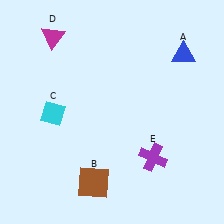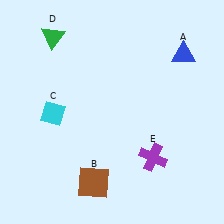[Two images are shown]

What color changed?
The triangle (D) changed from magenta in Image 1 to green in Image 2.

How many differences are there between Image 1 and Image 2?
There is 1 difference between the two images.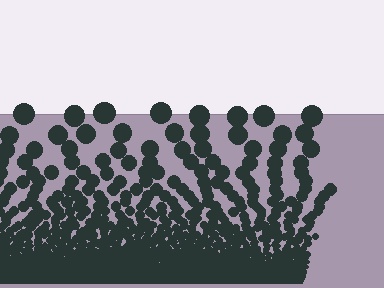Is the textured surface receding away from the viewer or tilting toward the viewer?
The surface appears to tilt toward the viewer. Texture elements get larger and sparser toward the top.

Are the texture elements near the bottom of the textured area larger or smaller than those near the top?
Smaller. The gradient is inverted — elements near the bottom are smaller and denser.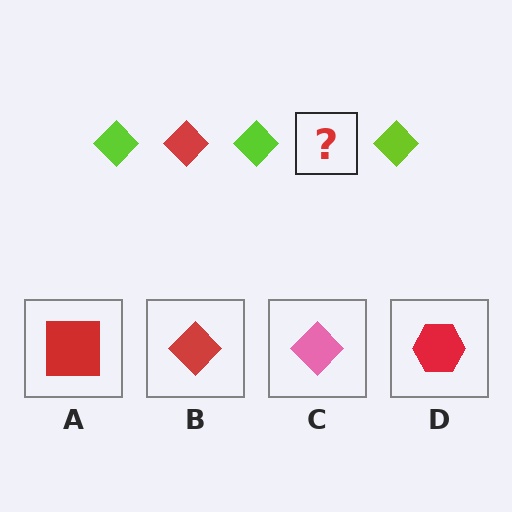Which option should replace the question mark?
Option B.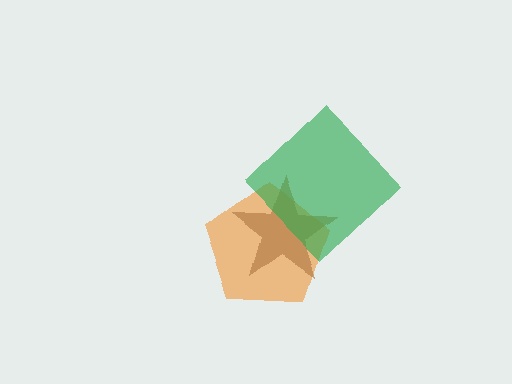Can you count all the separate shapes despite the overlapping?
Yes, there are 3 separate shapes.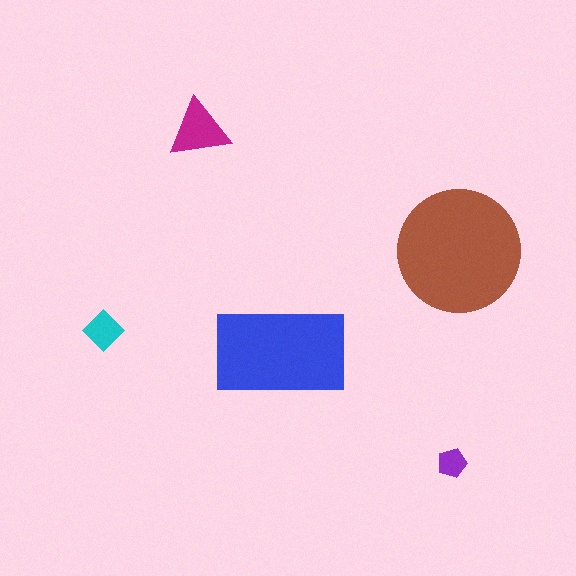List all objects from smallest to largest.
The purple pentagon, the cyan diamond, the magenta triangle, the blue rectangle, the brown circle.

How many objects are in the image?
There are 5 objects in the image.